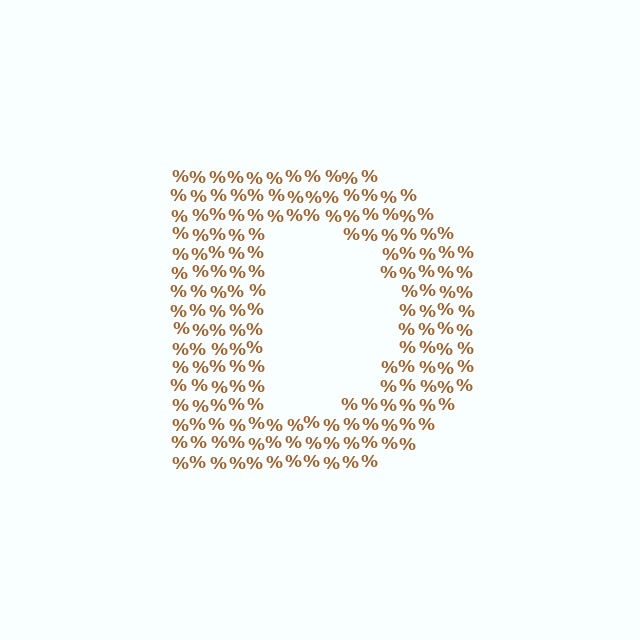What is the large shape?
The large shape is the letter D.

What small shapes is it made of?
It is made of small percent signs.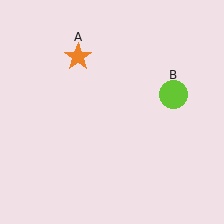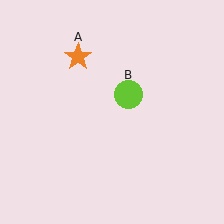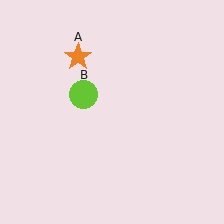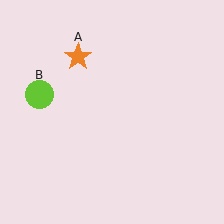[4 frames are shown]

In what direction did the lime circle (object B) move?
The lime circle (object B) moved left.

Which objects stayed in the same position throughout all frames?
Orange star (object A) remained stationary.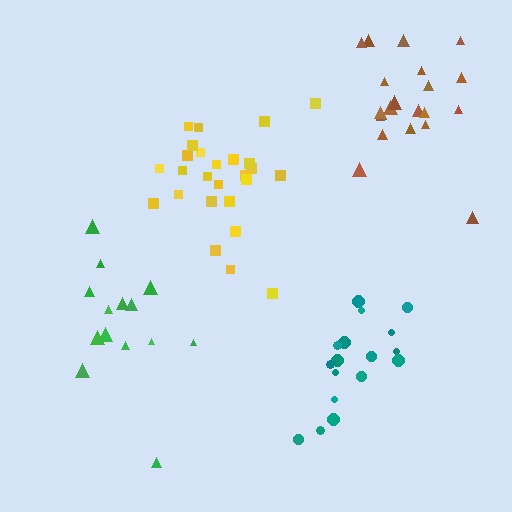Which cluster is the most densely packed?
Yellow.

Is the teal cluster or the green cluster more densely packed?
Teal.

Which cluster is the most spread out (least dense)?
Green.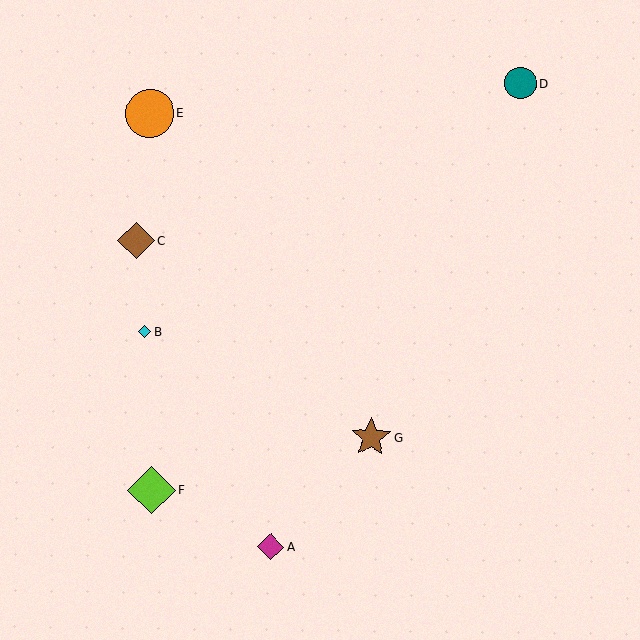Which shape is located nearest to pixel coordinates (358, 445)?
The brown star (labeled G) at (371, 437) is nearest to that location.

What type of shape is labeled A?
Shape A is a magenta diamond.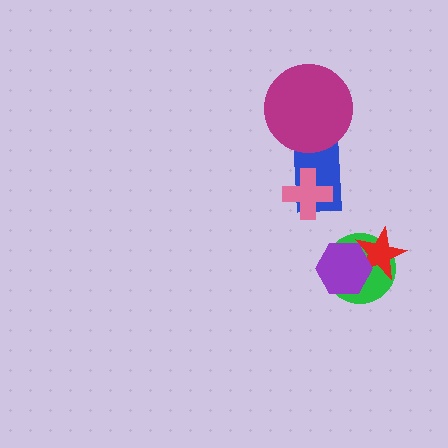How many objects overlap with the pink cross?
1 object overlaps with the pink cross.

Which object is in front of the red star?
The purple hexagon is in front of the red star.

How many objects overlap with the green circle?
2 objects overlap with the green circle.